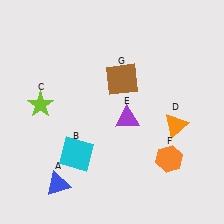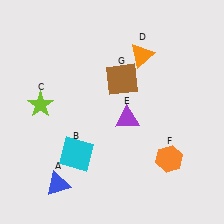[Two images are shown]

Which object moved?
The orange triangle (D) moved up.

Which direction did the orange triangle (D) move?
The orange triangle (D) moved up.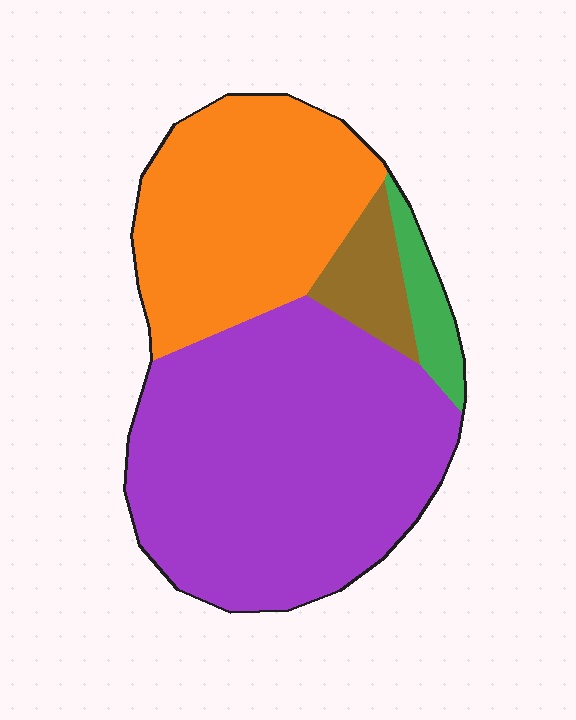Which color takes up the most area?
Purple, at roughly 55%.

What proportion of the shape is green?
Green covers around 5% of the shape.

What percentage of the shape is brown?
Brown takes up about one tenth (1/10) of the shape.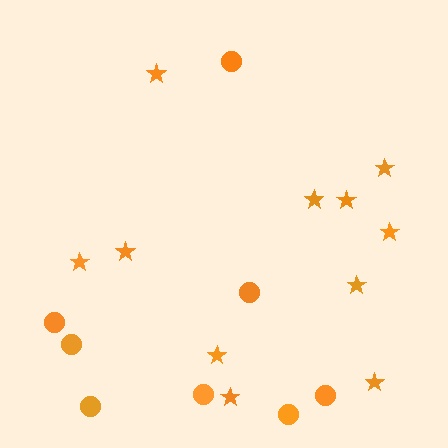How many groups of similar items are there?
There are 2 groups: one group of circles (8) and one group of stars (11).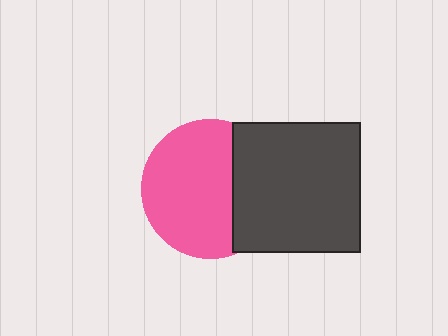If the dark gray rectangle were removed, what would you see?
You would see the complete pink circle.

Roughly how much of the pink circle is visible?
Most of it is visible (roughly 69%).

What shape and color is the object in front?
The object in front is a dark gray rectangle.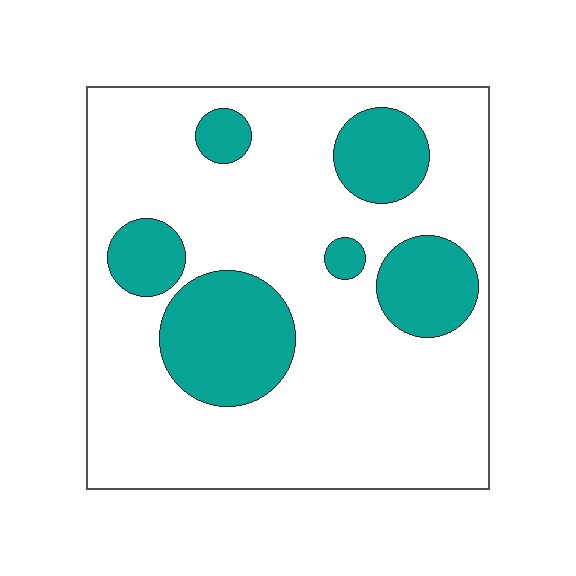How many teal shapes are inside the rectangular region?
6.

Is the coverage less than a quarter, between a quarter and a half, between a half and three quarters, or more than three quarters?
Less than a quarter.